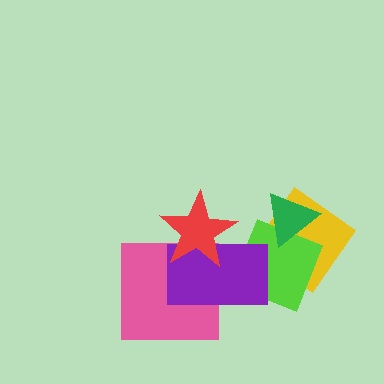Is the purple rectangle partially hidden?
Yes, it is partially covered by another shape.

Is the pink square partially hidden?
Yes, it is partially covered by another shape.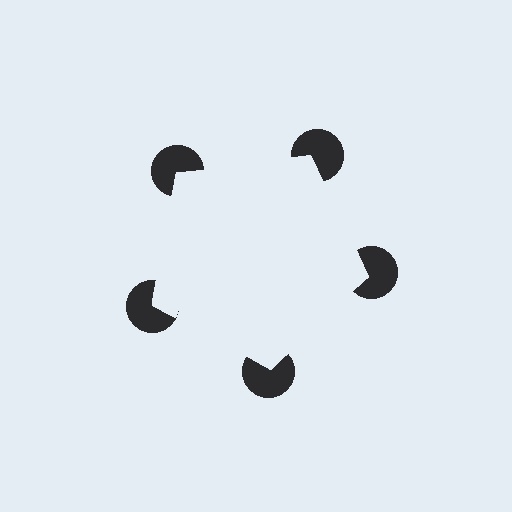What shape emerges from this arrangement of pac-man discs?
An illusory pentagon — its edges are inferred from the aligned wedge cuts in the pac-man discs, not physically drawn.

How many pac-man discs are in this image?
There are 5 — one at each vertex of the illusory pentagon.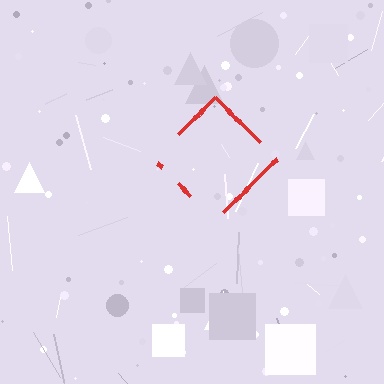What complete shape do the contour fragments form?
The contour fragments form a diamond.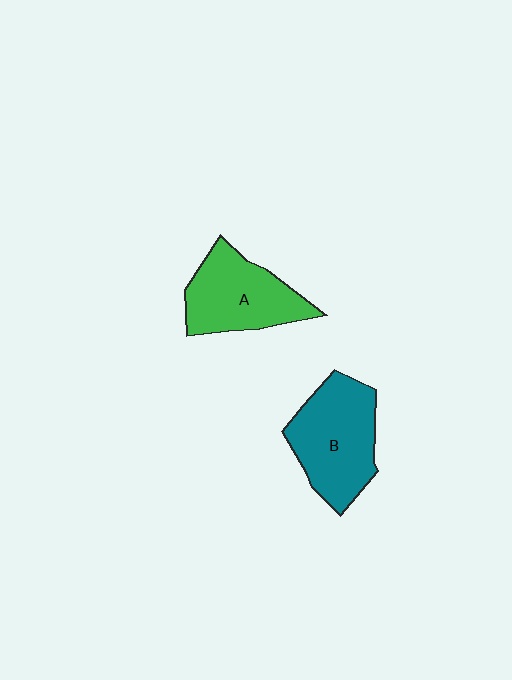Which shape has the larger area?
Shape B (teal).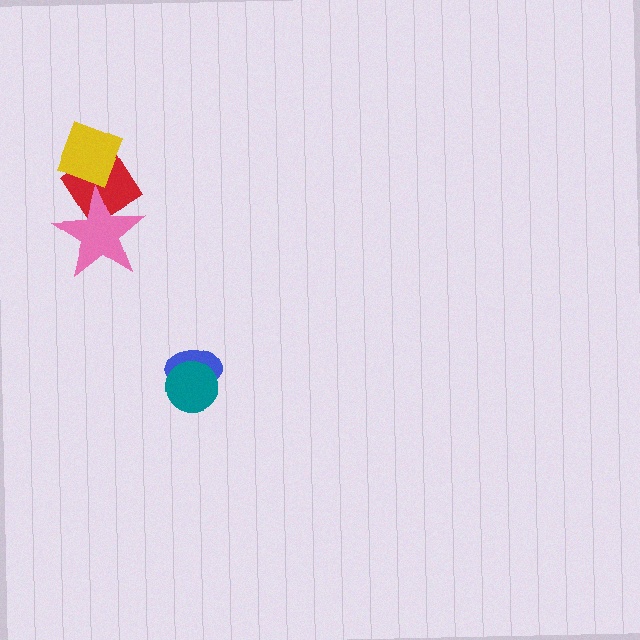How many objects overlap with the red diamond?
2 objects overlap with the red diamond.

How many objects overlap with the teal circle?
1 object overlaps with the teal circle.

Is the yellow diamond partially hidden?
No, no other shape covers it.